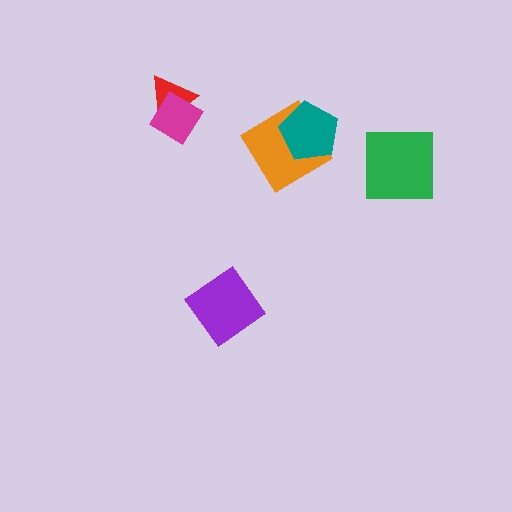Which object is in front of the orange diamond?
The teal pentagon is in front of the orange diamond.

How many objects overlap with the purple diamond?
0 objects overlap with the purple diamond.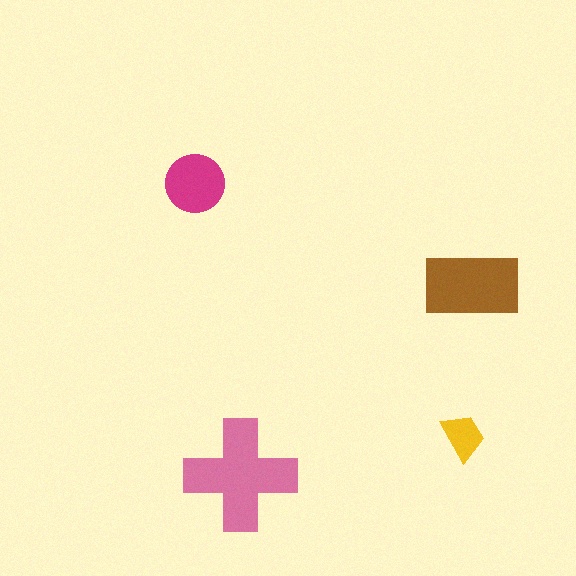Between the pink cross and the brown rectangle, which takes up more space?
The pink cross.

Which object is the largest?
The pink cross.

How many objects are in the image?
There are 4 objects in the image.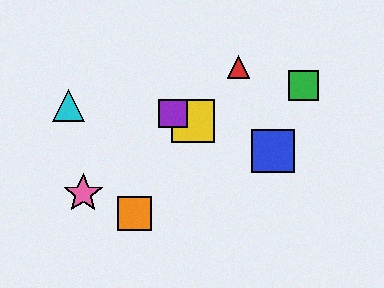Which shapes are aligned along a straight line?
The blue square, the yellow square, the purple square are aligned along a straight line.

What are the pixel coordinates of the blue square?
The blue square is at (273, 151).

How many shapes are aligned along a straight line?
3 shapes (the blue square, the yellow square, the purple square) are aligned along a straight line.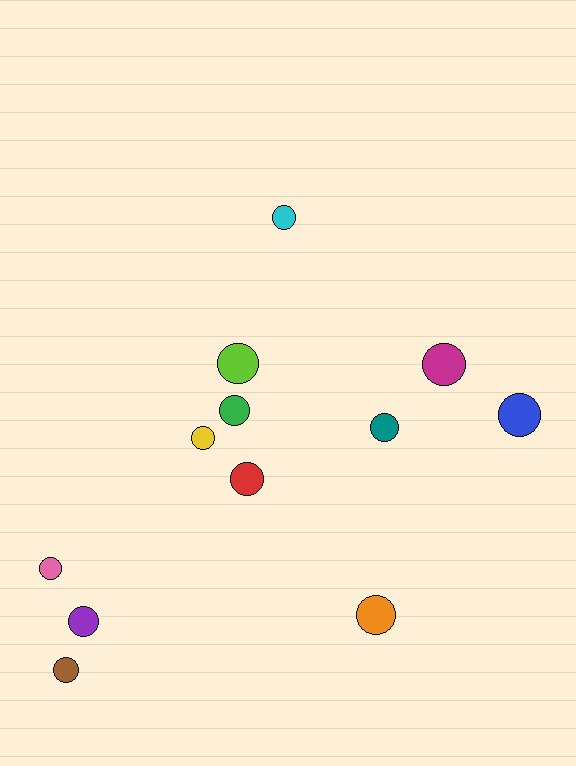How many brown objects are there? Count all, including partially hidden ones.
There is 1 brown object.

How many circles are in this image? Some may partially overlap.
There are 12 circles.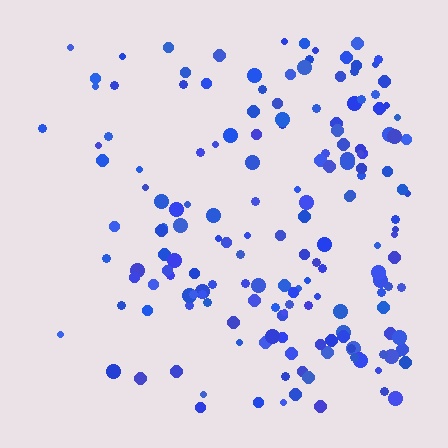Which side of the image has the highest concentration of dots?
The right.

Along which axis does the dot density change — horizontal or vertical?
Horizontal.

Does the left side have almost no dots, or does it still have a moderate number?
Still a moderate number, just noticeably fewer than the right.